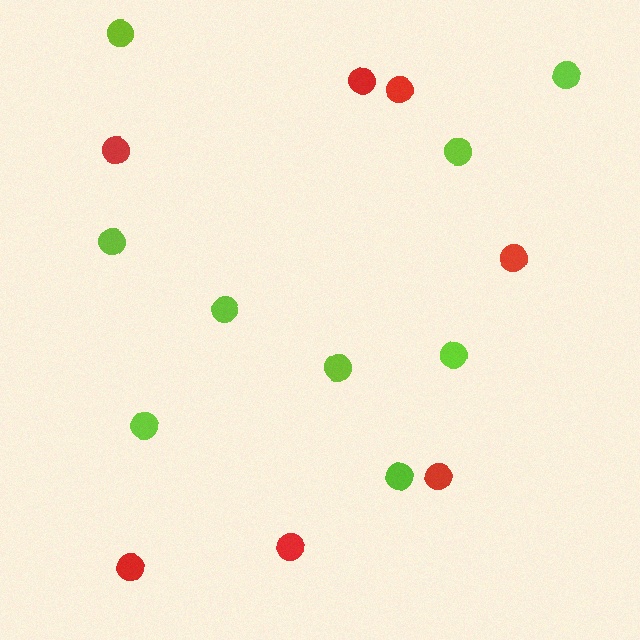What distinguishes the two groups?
There are 2 groups: one group of lime circles (9) and one group of red circles (7).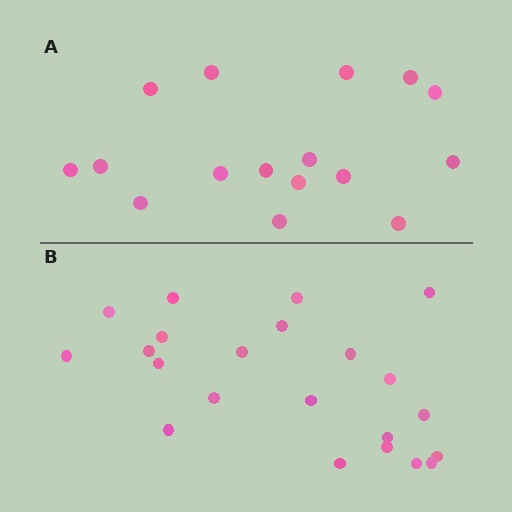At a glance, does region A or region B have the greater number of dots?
Region B (the bottom region) has more dots.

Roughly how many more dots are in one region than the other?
Region B has about 6 more dots than region A.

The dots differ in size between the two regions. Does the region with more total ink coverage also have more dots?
No. Region A has more total ink coverage because its dots are larger, but region B actually contains more individual dots. Total area can be misleading — the number of items is what matters here.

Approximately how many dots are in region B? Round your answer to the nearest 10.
About 20 dots. (The exact count is 22, which rounds to 20.)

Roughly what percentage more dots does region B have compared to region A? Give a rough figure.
About 40% more.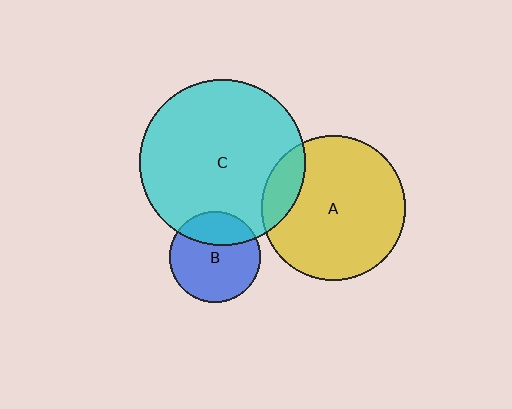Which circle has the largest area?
Circle C (cyan).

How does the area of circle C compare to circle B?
Approximately 3.3 times.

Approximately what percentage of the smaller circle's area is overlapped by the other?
Approximately 15%.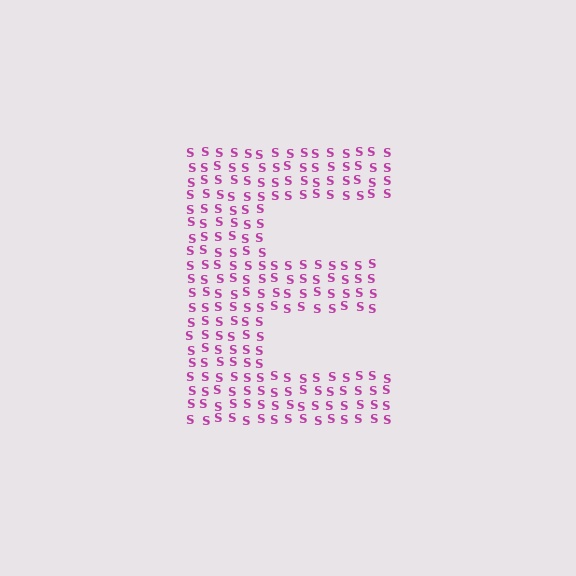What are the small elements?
The small elements are letter S's.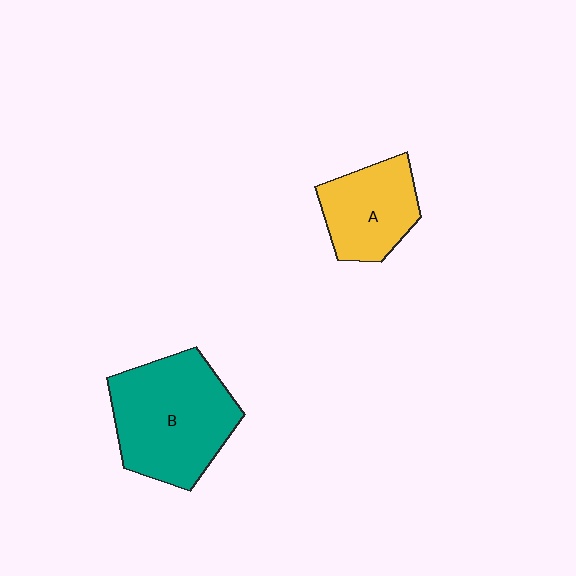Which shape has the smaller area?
Shape A (yellow).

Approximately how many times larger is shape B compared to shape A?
Approximately 1.6 times.